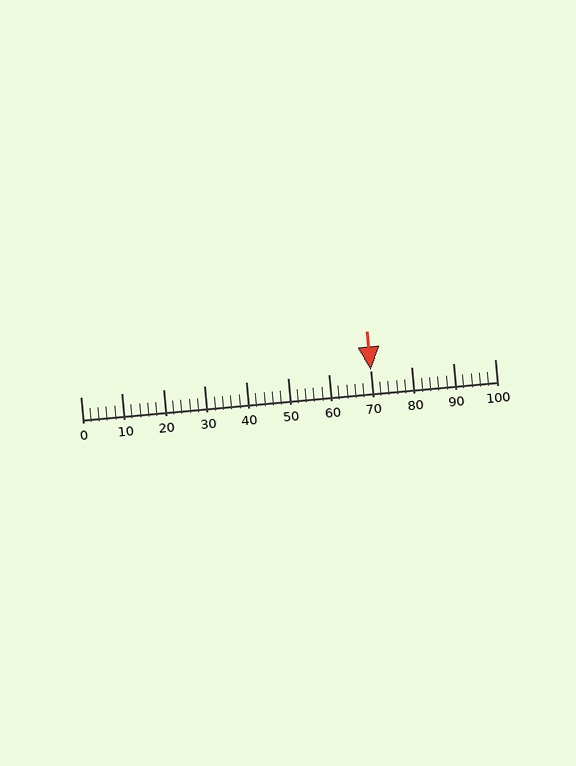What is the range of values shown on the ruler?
The ruler shows values from 0 to 100.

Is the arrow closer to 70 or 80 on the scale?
The arrow is closer to 70.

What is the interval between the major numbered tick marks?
The major tick marks are spaced 10 units apart.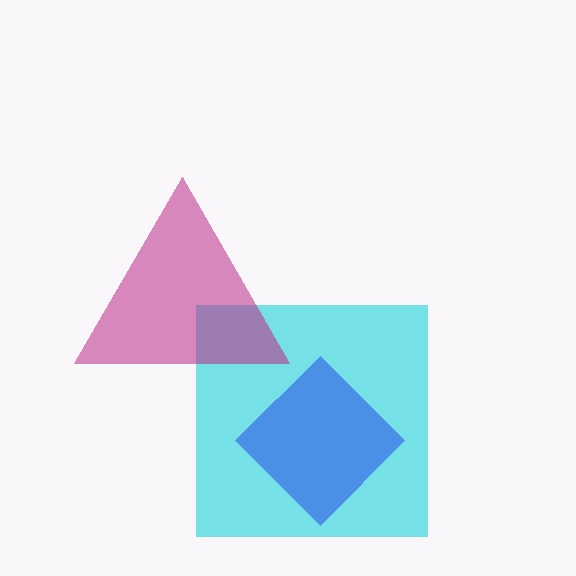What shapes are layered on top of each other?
The layered shapes are: a cyan square, a magenta triangle, a blue diamond.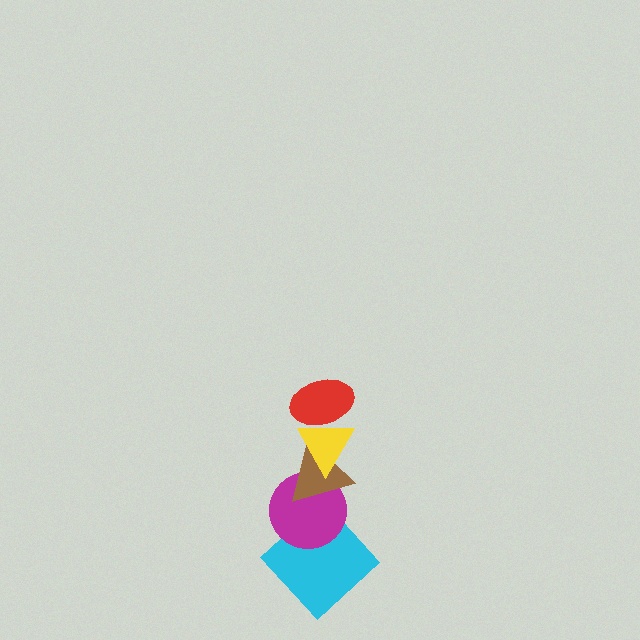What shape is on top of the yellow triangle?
The red ellipse is on top of the yellow triangle.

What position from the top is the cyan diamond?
The cyan diamond is 5th from the top.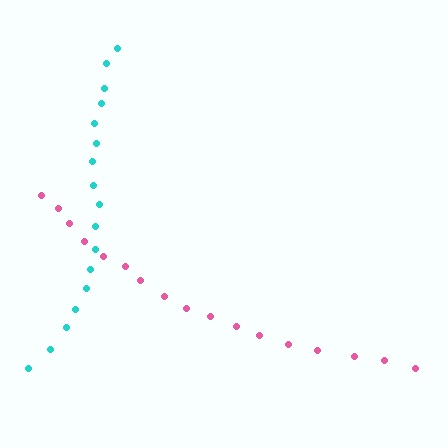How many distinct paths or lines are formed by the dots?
There are 2 distinct paths.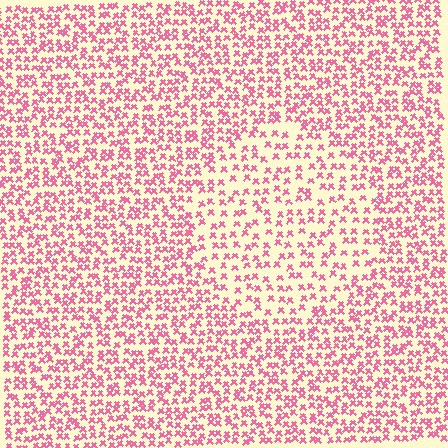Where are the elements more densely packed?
The elements are more densely packed outside the circle boundary.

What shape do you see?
I see a circle.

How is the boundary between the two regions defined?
The boundary is defined by a change in element density (approximately 1.7x ratio). All elements are the same color, size, and shape.